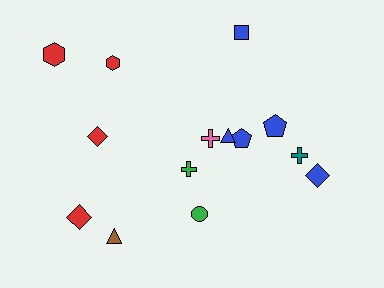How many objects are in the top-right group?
There are 6 objects.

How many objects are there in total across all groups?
There are 14 objects.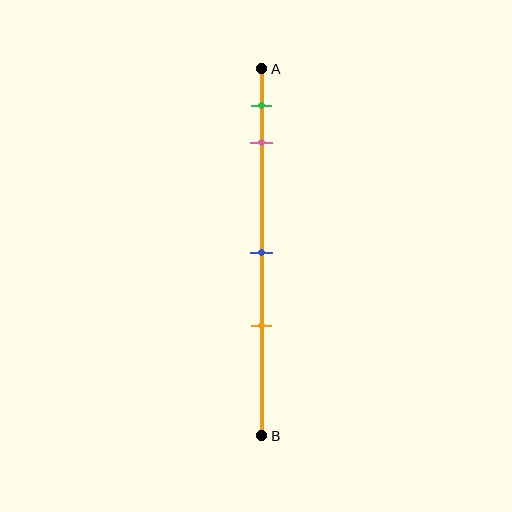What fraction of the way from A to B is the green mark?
The green mark is approximately 10% (0.1) of the way from A to B.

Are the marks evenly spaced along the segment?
No, the marks are not evenly spaced.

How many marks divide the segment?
There are 4 marks dividing the segment.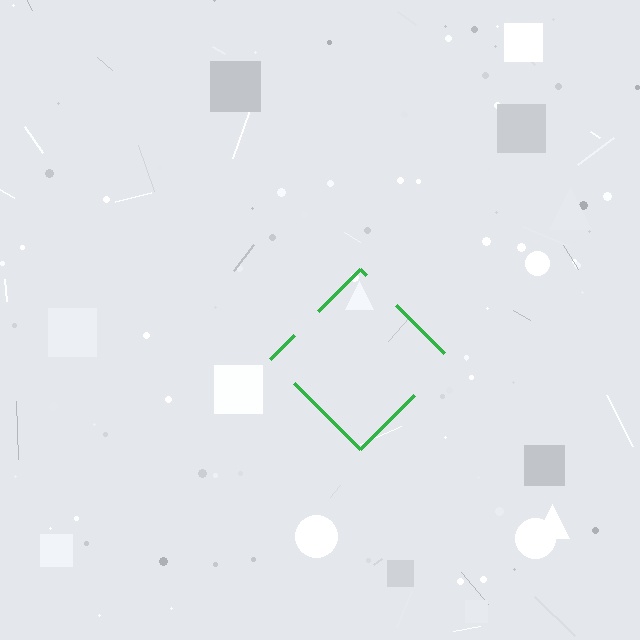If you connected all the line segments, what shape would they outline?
They would outline a diamond.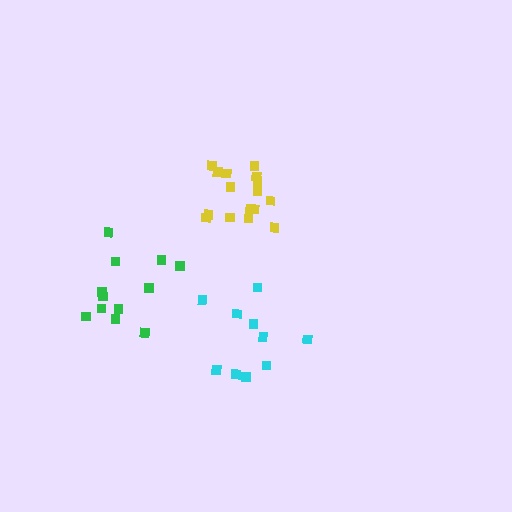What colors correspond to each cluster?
The clusters are colored: yellow, green, cyan.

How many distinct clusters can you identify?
There are 3 distinct clusters.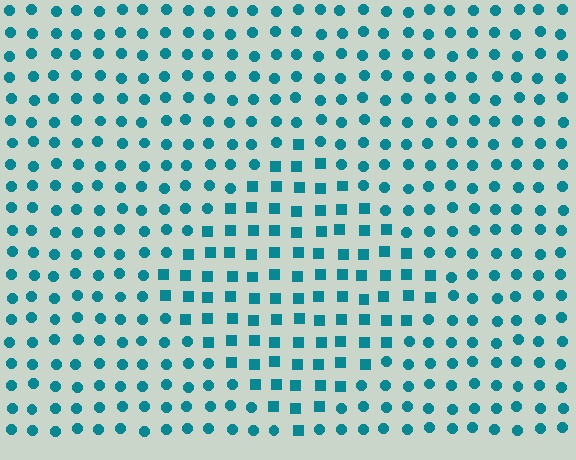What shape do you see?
I see a diamond.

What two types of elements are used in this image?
The image uses squares inside the diamond region and circles outside it.